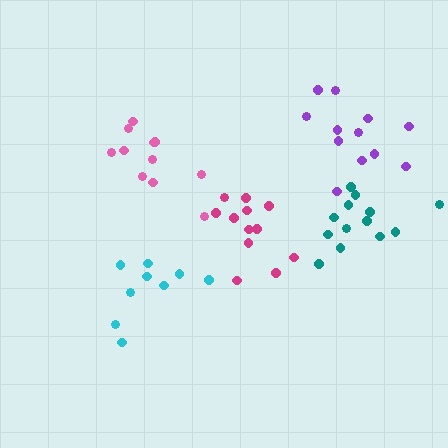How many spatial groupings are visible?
There are 5 spatial groupings.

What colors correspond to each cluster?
The clusters are colored: pink, magenta, cyan, purple, teal.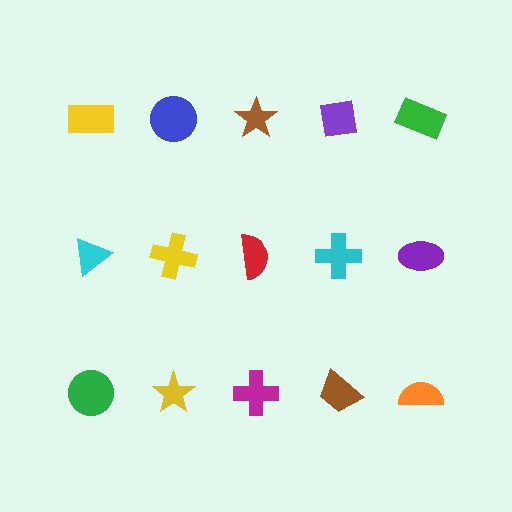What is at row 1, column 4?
A purple square.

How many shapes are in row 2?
5 shapes.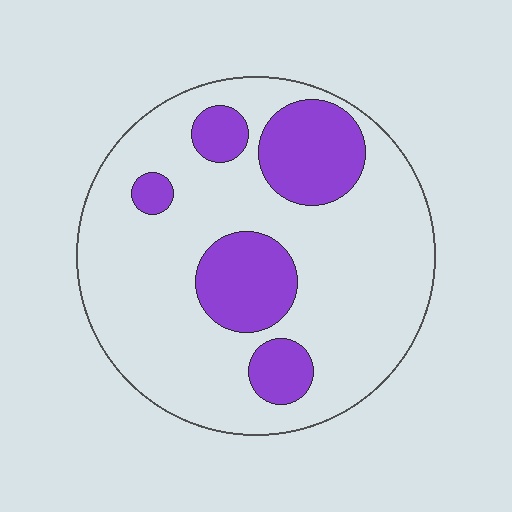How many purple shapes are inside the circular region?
5.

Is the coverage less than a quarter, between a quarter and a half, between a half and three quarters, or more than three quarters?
Less than a quarter.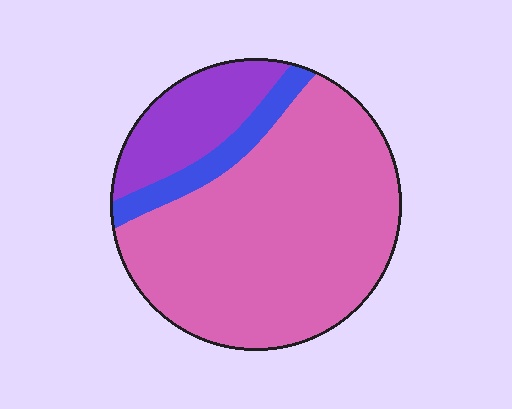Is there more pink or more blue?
Pink.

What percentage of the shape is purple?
Purple takes up between a sixth and a third of the shape.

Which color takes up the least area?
Blue, at roughly 10%.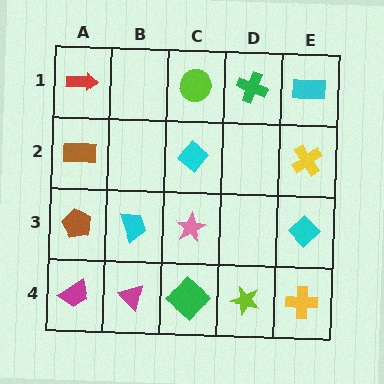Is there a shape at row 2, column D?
No, that cell is empty.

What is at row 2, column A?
A brown rectangle.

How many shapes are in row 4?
5 shapes.